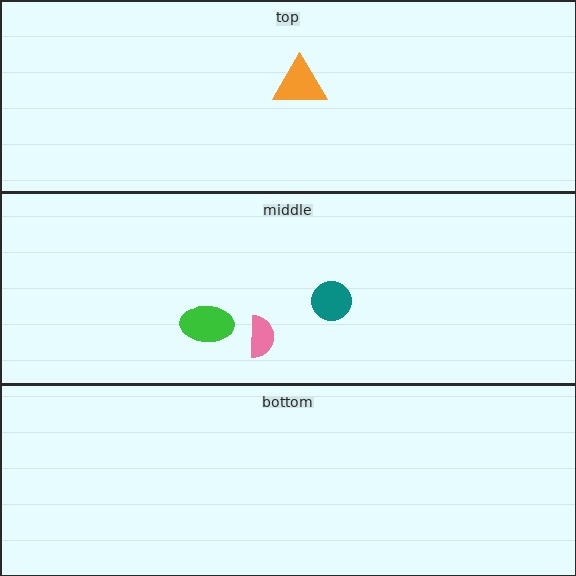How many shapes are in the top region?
1.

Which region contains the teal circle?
The middle region.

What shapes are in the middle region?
The teal circle, the green ellipse, the pink semicircle.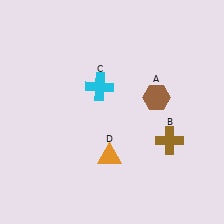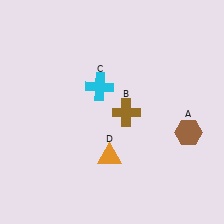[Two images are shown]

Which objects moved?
The objects that moved are: the brown hexagon (A), the brown cross (B).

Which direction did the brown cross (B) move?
The brown cross (B) moved left.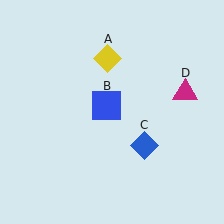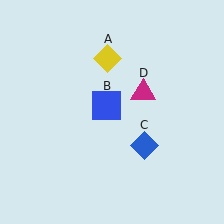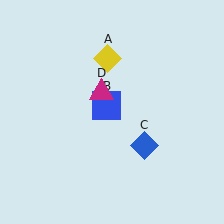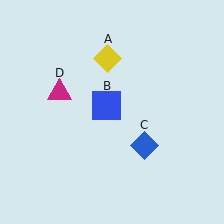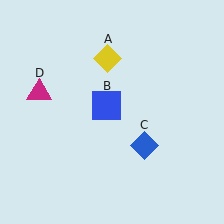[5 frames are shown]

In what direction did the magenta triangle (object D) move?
The magenta triangle (object D) moved left.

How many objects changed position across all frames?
1 object changed position: magenta triangle (object D).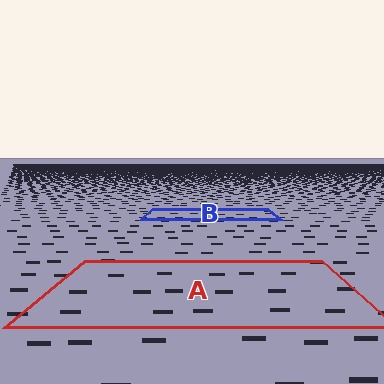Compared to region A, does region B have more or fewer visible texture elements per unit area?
Region B has more texture elements per unit area — they are packed more densely because it is farther away.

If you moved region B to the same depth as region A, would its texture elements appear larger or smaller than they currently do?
They would appear larger. At a closer depth, the same texture elements are projected at a bigger on-screen size.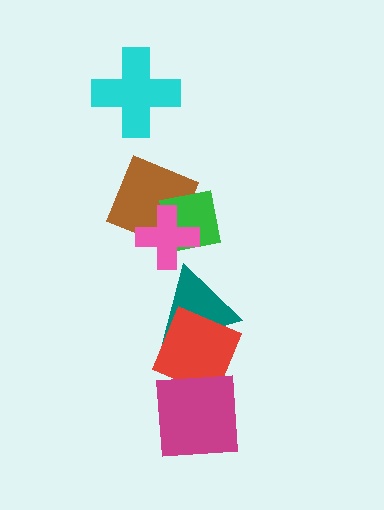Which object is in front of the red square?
The magenta square is in front of the red square.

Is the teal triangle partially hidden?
Yes, it is partially covered by another shape.